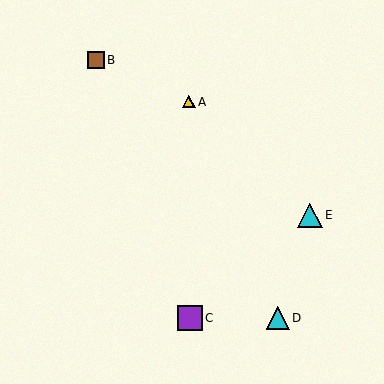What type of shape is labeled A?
Shape A is a yellow triangle.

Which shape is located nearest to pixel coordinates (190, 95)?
The yellow triangle (labeled A) at (189, 102) is nearest to that location.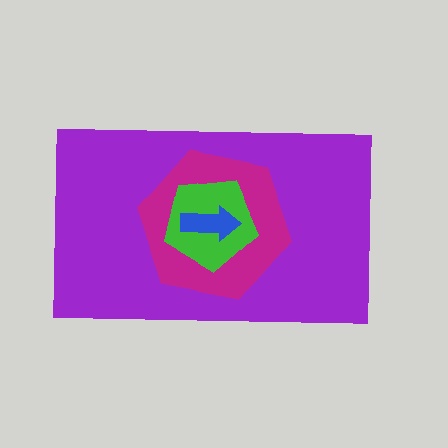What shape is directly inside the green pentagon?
The blue arrow.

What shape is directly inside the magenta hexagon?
The green pentagon.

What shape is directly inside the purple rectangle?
The magenta hexagon.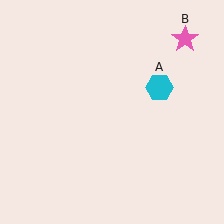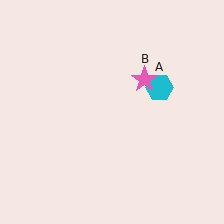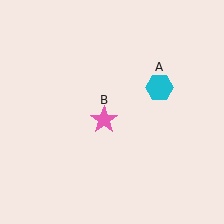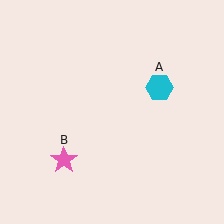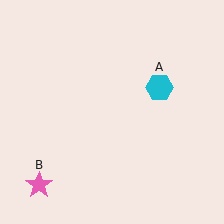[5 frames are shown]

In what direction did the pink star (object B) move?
The pink star (object B) moved down and to the left.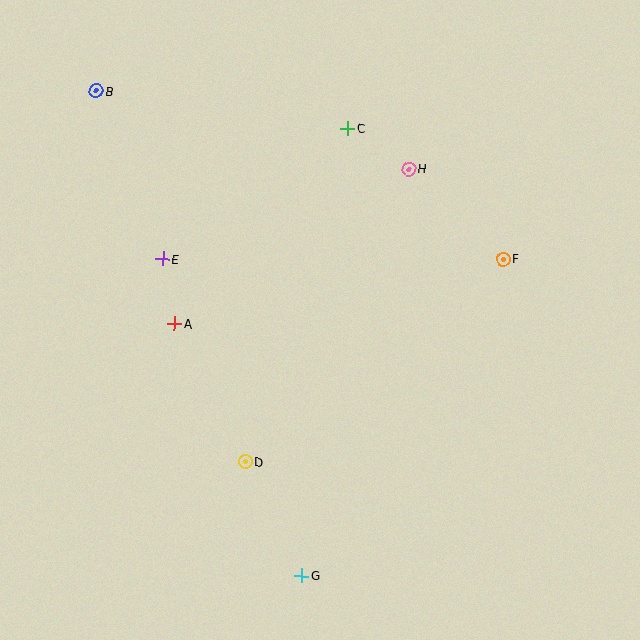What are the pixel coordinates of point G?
Point G is at (302, 576).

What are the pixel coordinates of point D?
Point D is at (245, 462).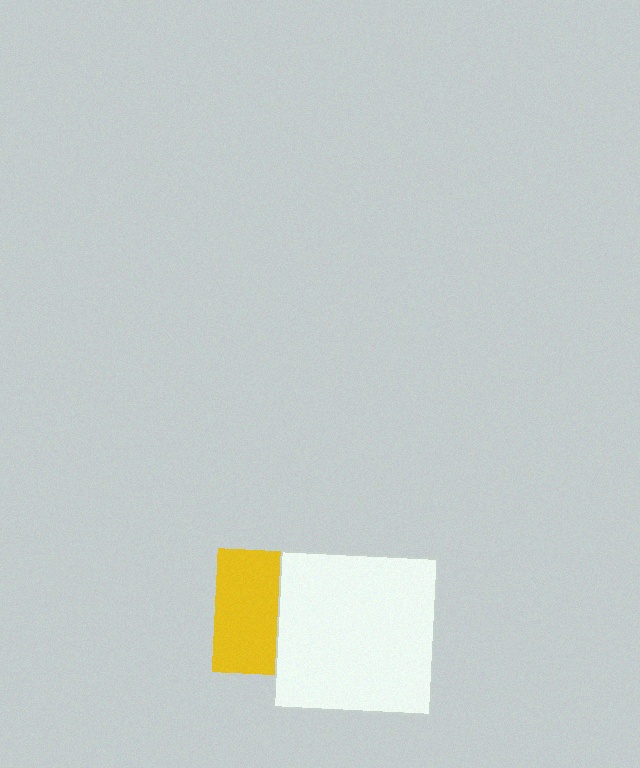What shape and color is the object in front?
The object in front is a white square.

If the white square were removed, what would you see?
You would see the complete yellow square.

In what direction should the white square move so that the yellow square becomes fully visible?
The white square should move right. That is the shortest direction to clear the overlap and leave the yellow square fully visible.